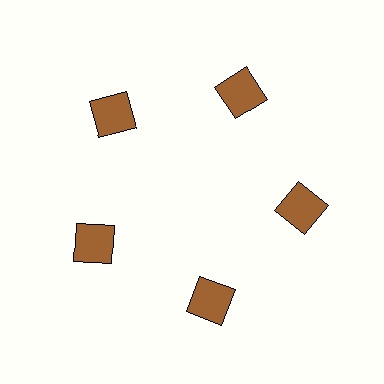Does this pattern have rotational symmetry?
Yes, this pattern has 5-fold rotational symmetry. It looks the same after rotating 72 degrees around the center.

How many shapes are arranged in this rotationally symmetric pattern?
There are 5 shapes, arranged in 5 groups of 1.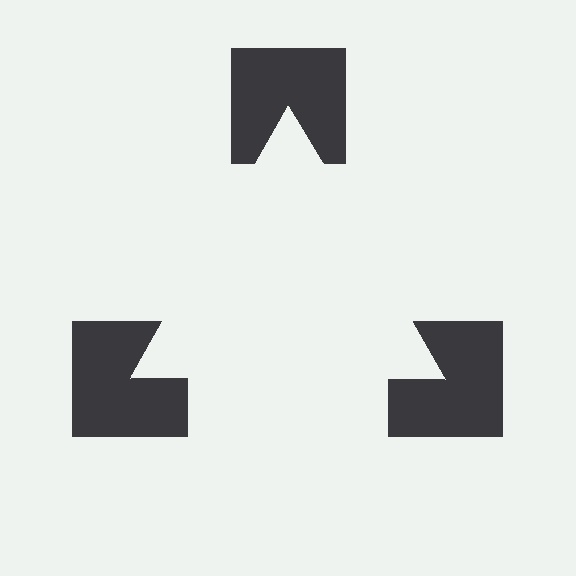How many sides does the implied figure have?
3 sides.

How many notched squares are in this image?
There are 3 — one at each vertex of the illusory triangle.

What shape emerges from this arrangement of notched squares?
An illusory triangle — its edges are inferred from the aligned wedge cuts in the notched squares, not physically drawn.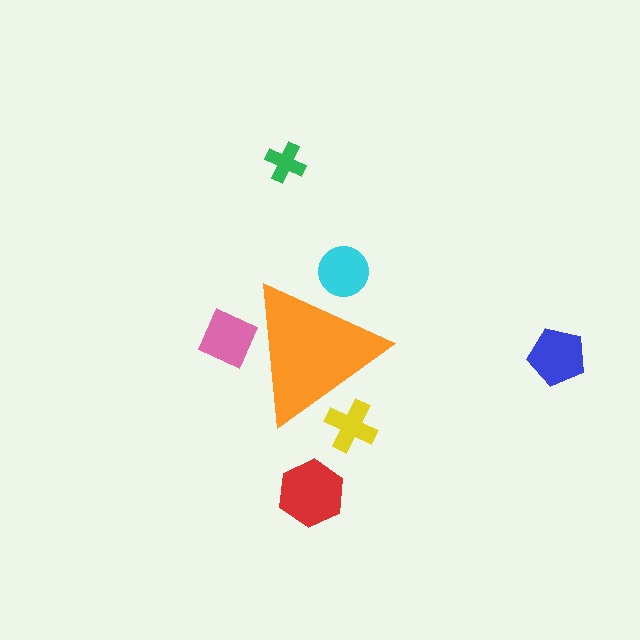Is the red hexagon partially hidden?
No, the red hexagon is fully visible.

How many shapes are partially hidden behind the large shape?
3 shapes are partially hidden.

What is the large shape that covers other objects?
An orange triangle.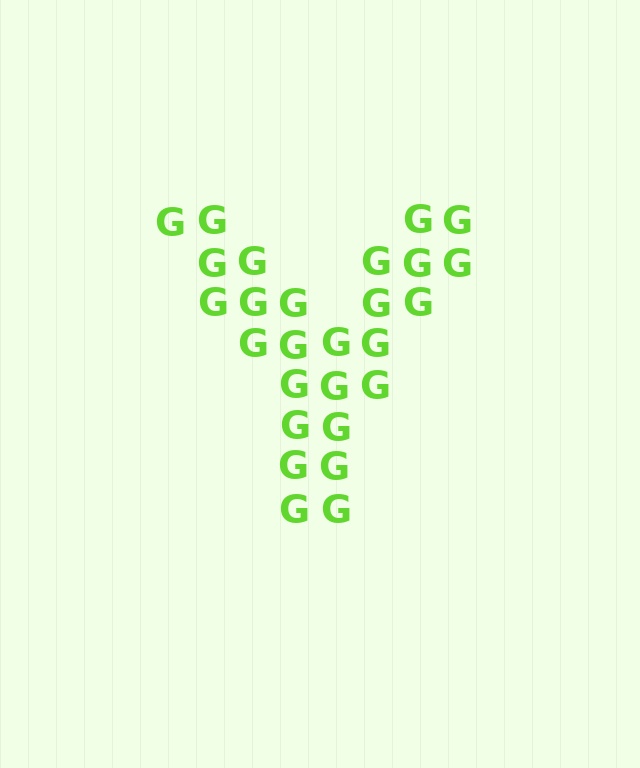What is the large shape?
The large shape is the letter Y.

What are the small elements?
The small elements are letter G's.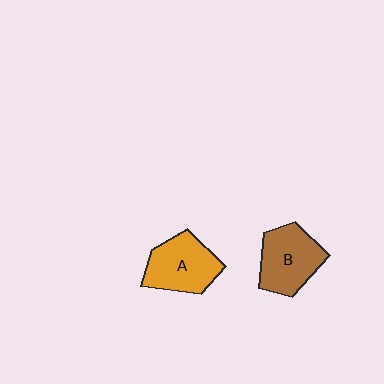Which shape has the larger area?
Shape B (brown).